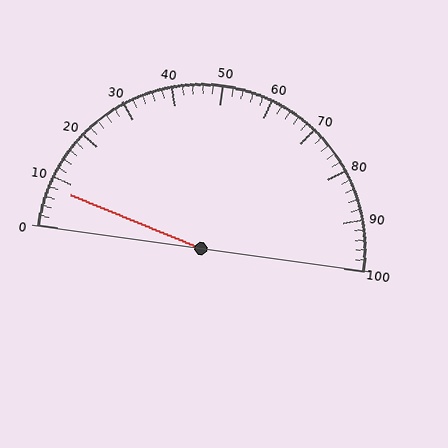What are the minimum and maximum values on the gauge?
The gauge ranges from 0 to 100.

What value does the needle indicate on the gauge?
The needle indicates approximately 8.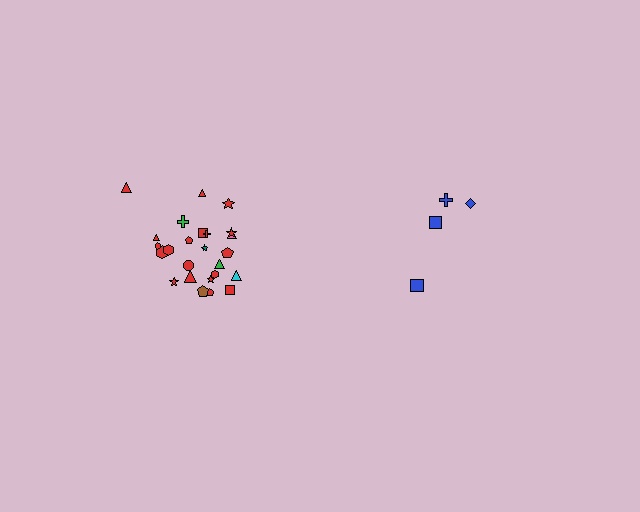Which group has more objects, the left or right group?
The left group.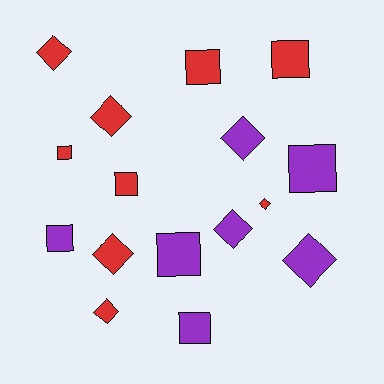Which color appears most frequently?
Red, with 9 objects.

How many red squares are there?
There are 4 red squares.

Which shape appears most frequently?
Square, with 8 objects.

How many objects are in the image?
There are 16 objects.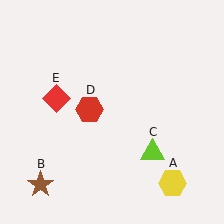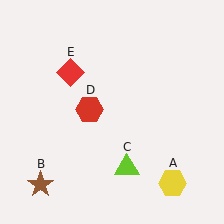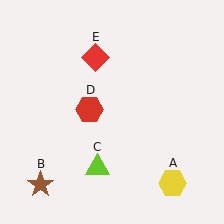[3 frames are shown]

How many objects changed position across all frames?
2 objects changed position: lime triangle (object C), red diamond (object E).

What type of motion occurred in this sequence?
The lime triangle (object C), red diamond (object E) rotated clockwise around the center of the scene.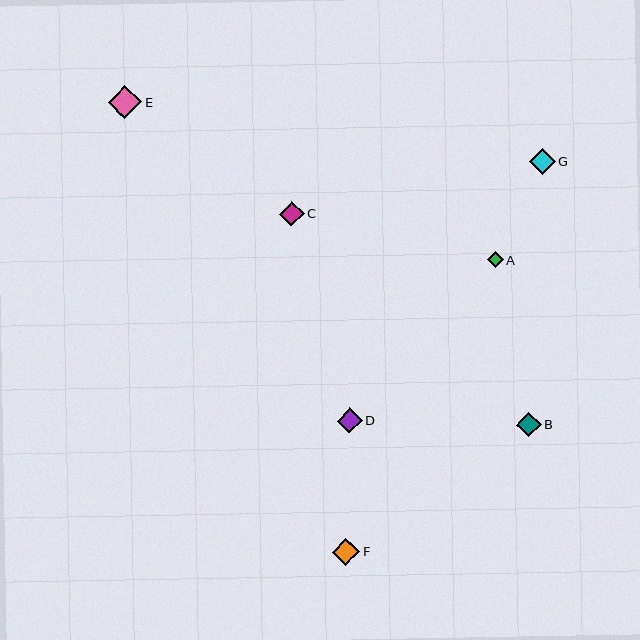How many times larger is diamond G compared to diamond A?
Diamond G is approximately 1.7 times the size of diamond A.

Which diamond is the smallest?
Diamond A is the smallest with a size of approximately 16 pixels.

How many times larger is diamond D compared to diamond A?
Diamond D is approximately 1.6 times the size of diamond A.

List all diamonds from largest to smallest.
From largest to smallest: E, F, G, D, B, C, A.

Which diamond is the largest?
Diamond E is the largest with a size of approximately 33 pixels.